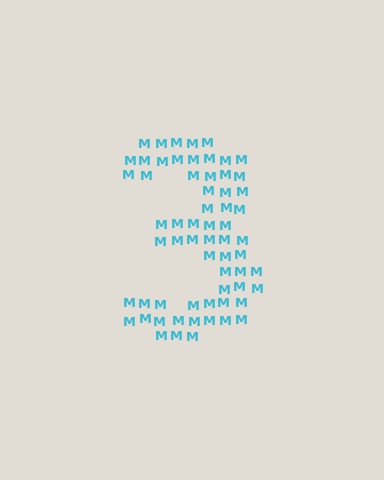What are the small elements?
The small elements are letter M's.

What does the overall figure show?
The overall figure shows the digit 3.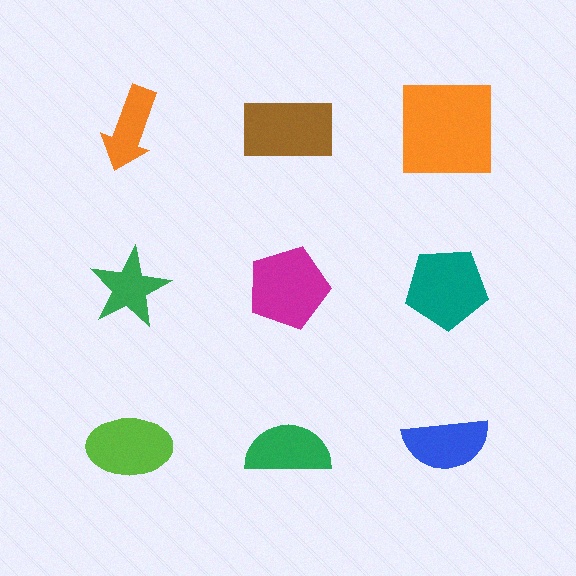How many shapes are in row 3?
3 shapes.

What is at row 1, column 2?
A brown rectangle.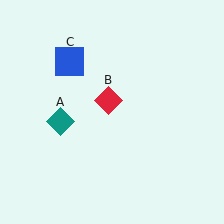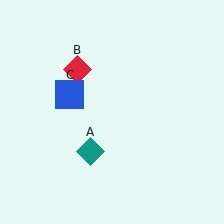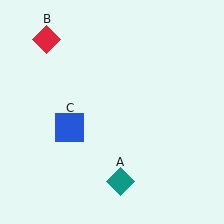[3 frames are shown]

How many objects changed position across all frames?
3 objects changed position: teal diamond (object A), red diamond (object B), blue square (object C).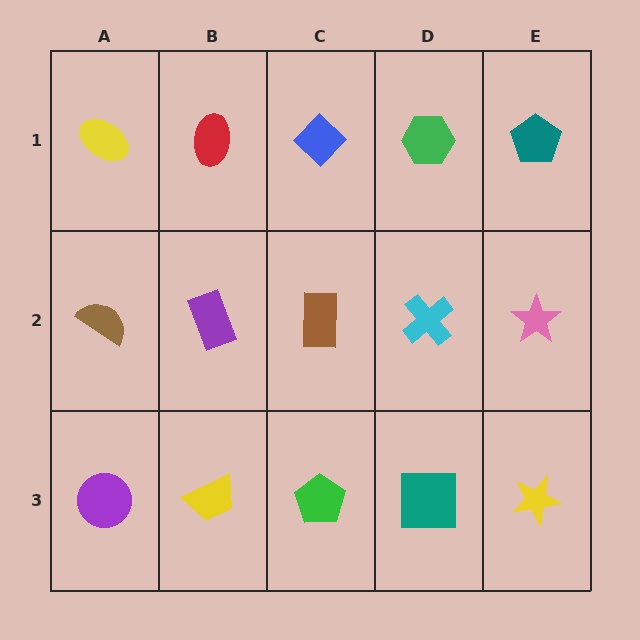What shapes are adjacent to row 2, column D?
A green hexagon (row 1, column D), a teal square (row 3, column D), a brown rectangle (row 2, column C), a pink star (row 2, column E).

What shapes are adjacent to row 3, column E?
A pink star (row 2, column E), a teal square (row 3, column D).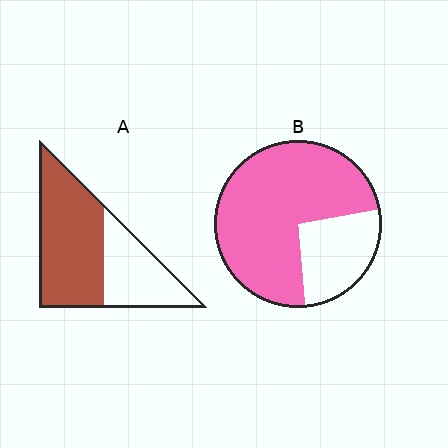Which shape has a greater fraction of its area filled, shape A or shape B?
Shape B.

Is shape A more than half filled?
Yes.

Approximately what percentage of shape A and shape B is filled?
A is approximately 60% and B is approximately 75%.